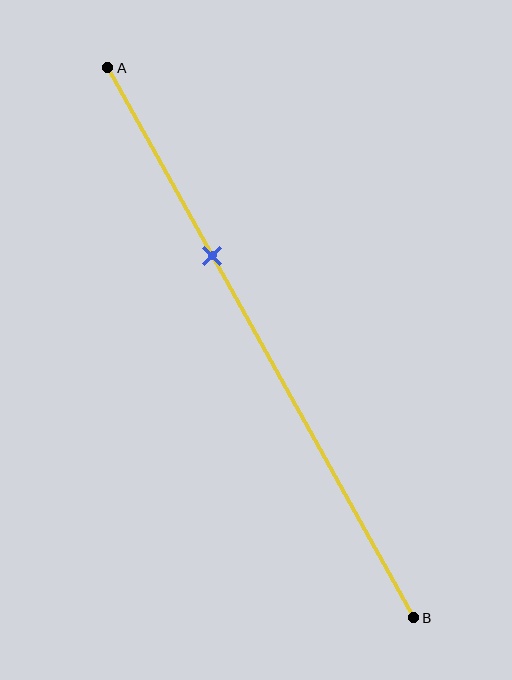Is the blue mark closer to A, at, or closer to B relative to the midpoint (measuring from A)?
The blue mark is closer to point A than the midpoint of segment AB.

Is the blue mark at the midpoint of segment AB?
No, the mark is at about 35% from A, not at the 50% midpoint.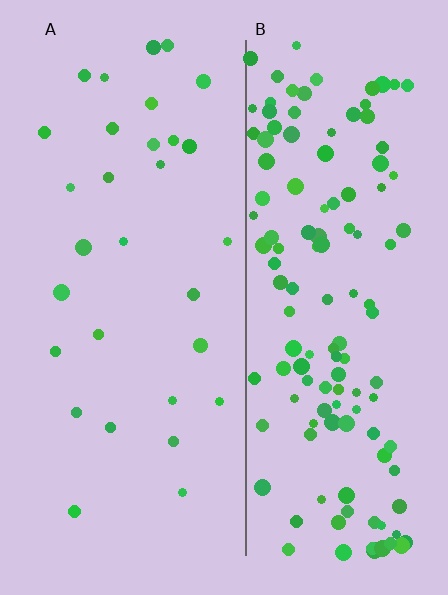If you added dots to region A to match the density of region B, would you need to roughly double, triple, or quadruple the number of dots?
Approximately quadruple.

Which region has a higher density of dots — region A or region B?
B (the right).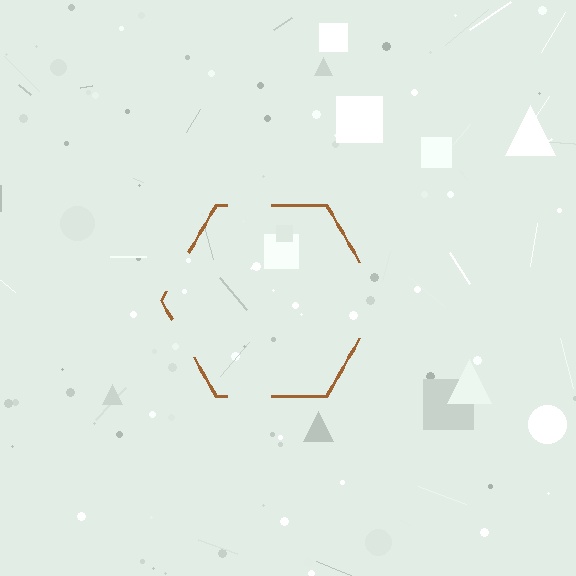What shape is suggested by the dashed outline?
The dashed outline suggests a hexagon.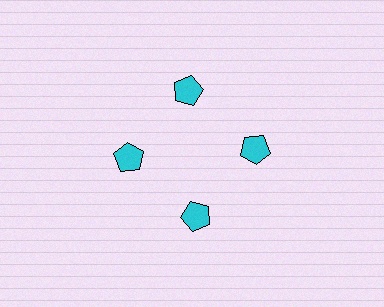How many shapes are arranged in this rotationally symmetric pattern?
There are 4 shapes, arranged in 4 groups of 1.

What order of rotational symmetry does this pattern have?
This pattern has 4-fold rotational symmetry.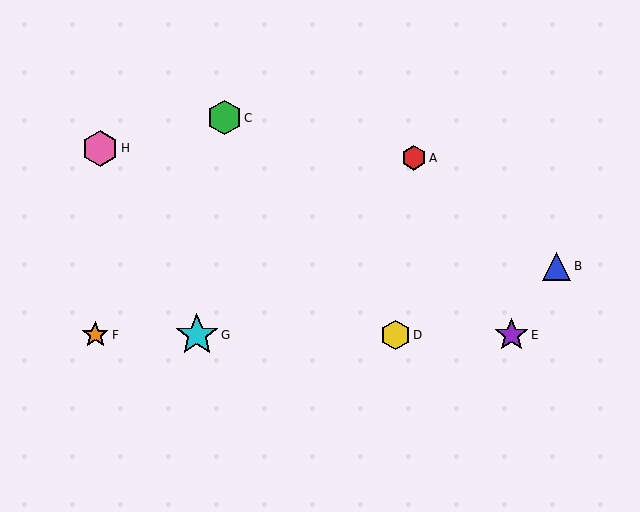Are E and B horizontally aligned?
No, E is at y≈335 and B is at y≈266.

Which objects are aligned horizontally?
Objects D, E, F, G are aligned horizontally.